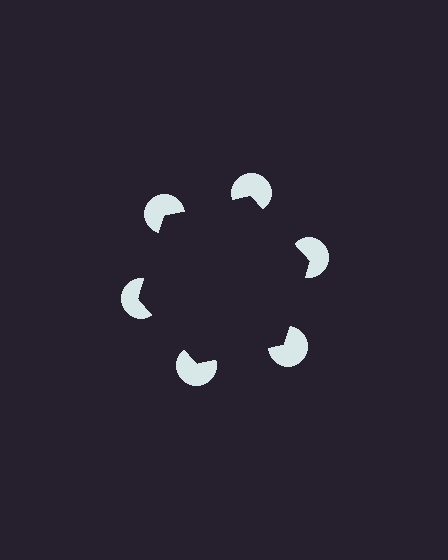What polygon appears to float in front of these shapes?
An illusory hexagon — its edges are inferred from the aligned wedge cuts in the pac-man discs, not physically drawn.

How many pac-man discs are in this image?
There are 6 — one at each vertex of the illusory hexagon.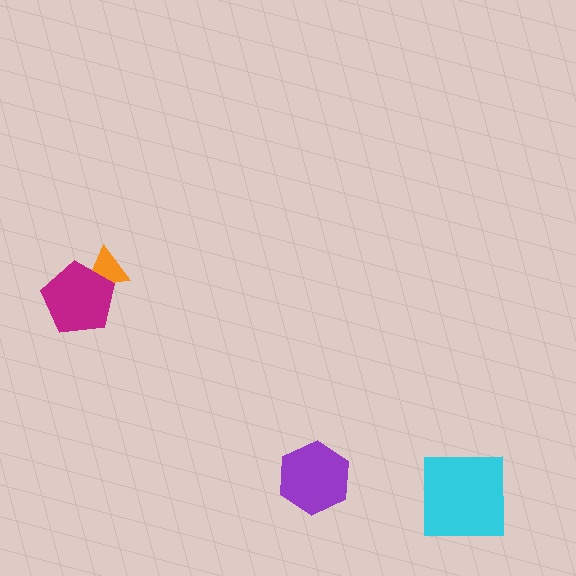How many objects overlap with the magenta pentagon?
1 object overlaps with the magenta pentagon.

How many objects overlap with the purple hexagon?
0 objects overlap with the purple hexagon.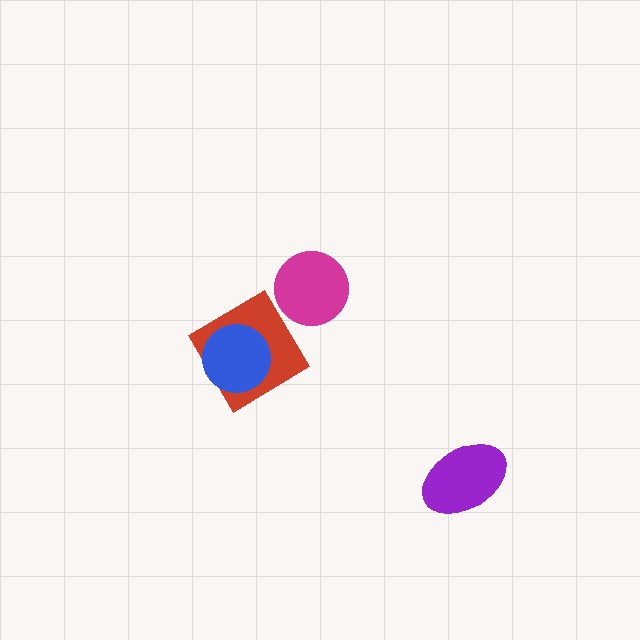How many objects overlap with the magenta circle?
0 objects overlap with the magenta circle.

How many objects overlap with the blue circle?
1 object overlaps with the blue circle.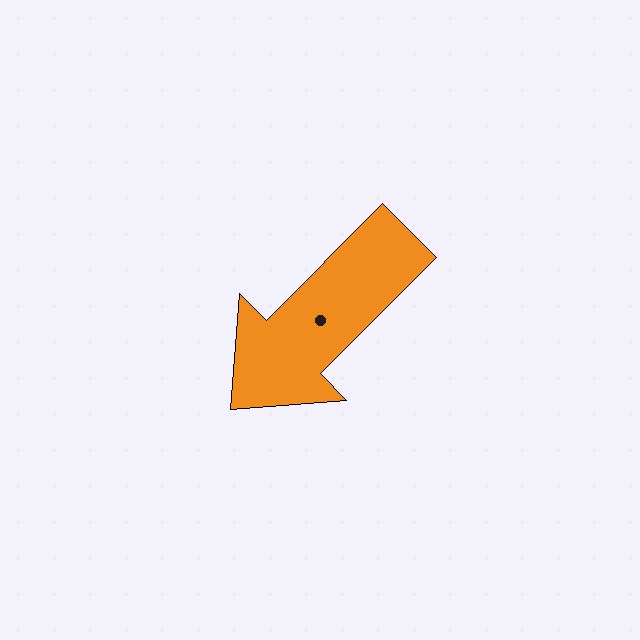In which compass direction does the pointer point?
Southwest.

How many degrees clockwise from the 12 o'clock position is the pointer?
Approximately 225 degrees.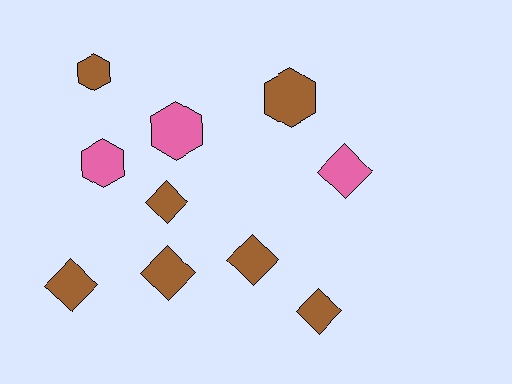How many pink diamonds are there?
There is 1 pink diamond.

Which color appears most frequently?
Brown, with 7 objects.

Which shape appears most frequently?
Diamond, with 6 objects.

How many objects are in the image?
There are 10 objects.